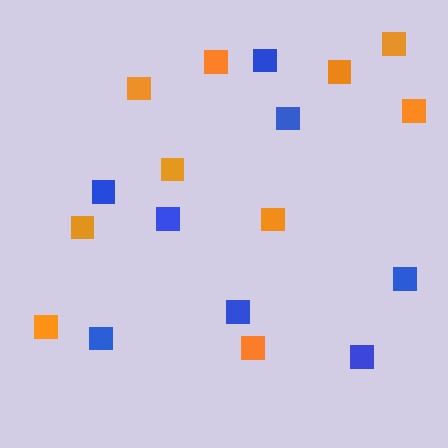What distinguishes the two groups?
There are 2 groups: one group of orange squares (10) and one group of blue squares (8).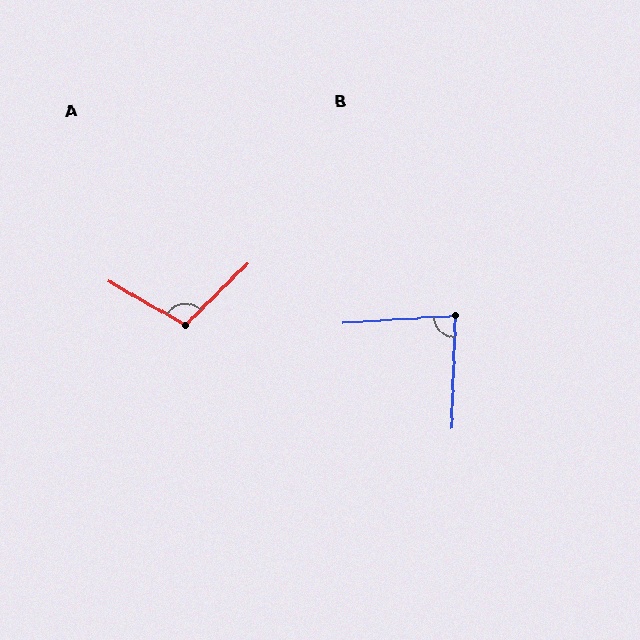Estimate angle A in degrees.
Approximately 106 degrees.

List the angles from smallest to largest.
B (84°), A (106°).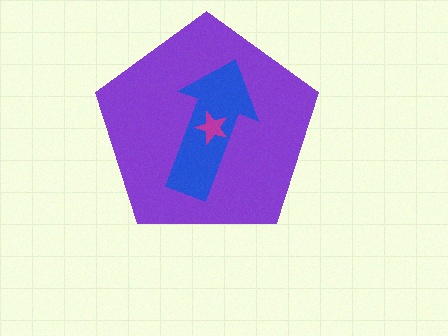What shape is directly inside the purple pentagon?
The blue arrow.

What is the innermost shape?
The magenta star.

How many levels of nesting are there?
3.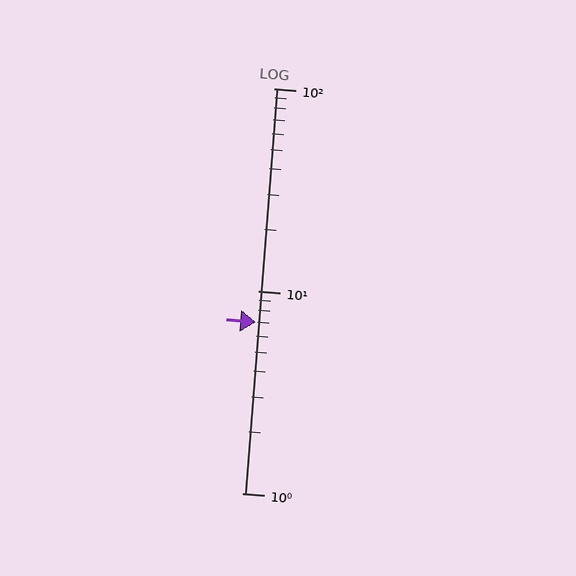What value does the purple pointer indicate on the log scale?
The pointer indicates approximately 7.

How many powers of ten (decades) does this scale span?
The scale spans 2 decades, from 1 to 100.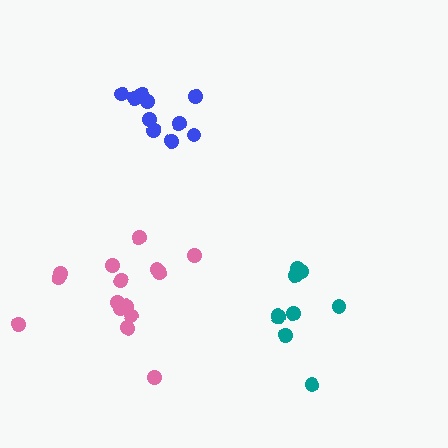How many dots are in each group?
Group 1: 9 dots, Group 2: 10 dots, Group 3: 15 dots (34 total).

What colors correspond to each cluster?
The clusters are colored: teal, blue, pink.